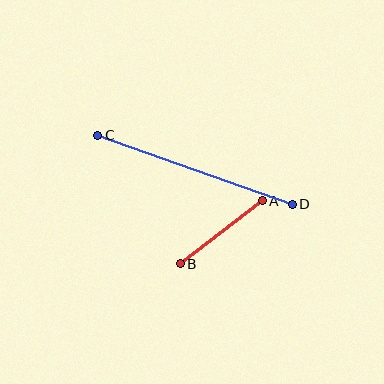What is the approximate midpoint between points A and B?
The midpoint is at approximately (221, 232) pixels.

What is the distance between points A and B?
The distance is approximately 103 pixels.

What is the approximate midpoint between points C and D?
The midpoint is at approximately (195, 170) pixels.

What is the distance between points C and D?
The distance is approximately 206 pixels.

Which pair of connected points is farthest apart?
Points C and D are farthest apart.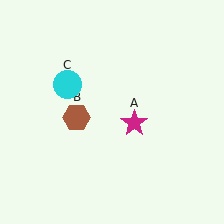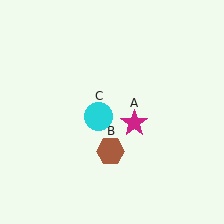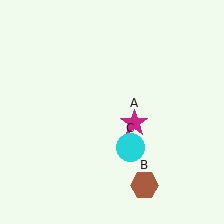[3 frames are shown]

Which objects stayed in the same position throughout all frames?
Magenta star (object A) remained stationary.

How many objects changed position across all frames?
2 objects changed position: brown hexagon (object B), cyan circle (object C).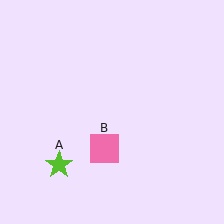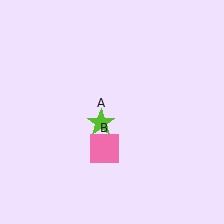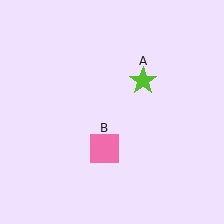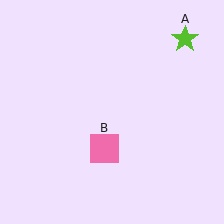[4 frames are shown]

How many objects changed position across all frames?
1 object changed position: lime star (object A).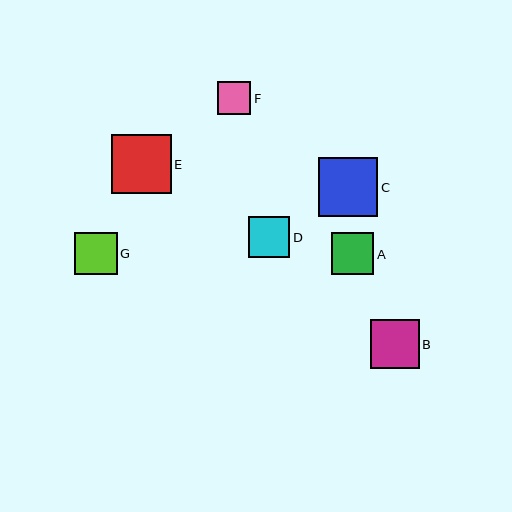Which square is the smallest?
Square F is the smallest with a size of approximately 33 pixels.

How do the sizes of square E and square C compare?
Square E and square C are approximately the same size.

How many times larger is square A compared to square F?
Square A is approximately 1.3 times the size of square F.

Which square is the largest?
Square E is the largest with a size of approximately 59 pixels.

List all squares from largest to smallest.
From largest to smallest: E, C, B, G, A, D, F.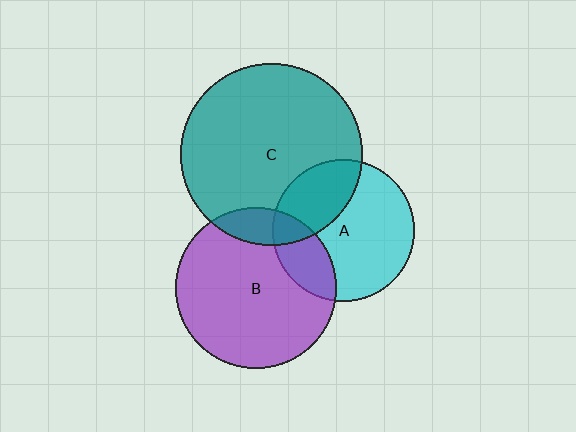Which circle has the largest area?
Circle C (teal).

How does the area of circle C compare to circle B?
Approximately 1.3 times.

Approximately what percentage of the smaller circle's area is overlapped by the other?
Approximately 20%.